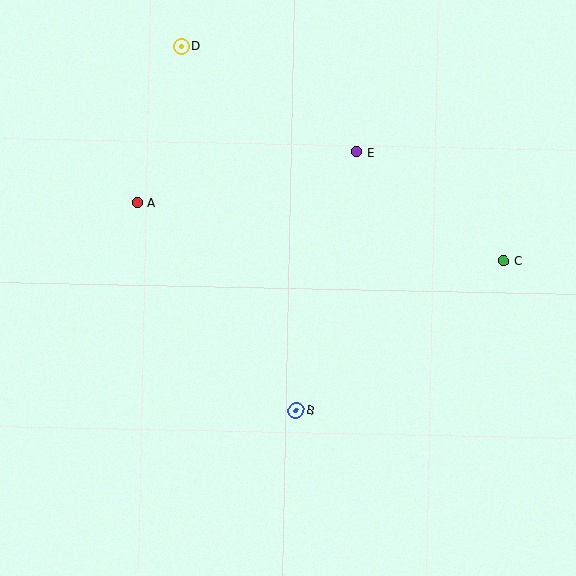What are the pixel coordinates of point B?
Point B is at (296, 411).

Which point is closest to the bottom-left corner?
Point B is closest to the bottom-left corner.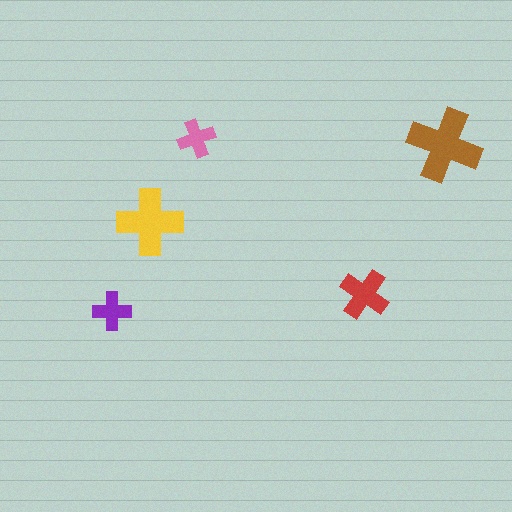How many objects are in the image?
There are 5 objects in the image.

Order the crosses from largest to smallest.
the brown one, the yellow one, the red one, the purple one, the pink one.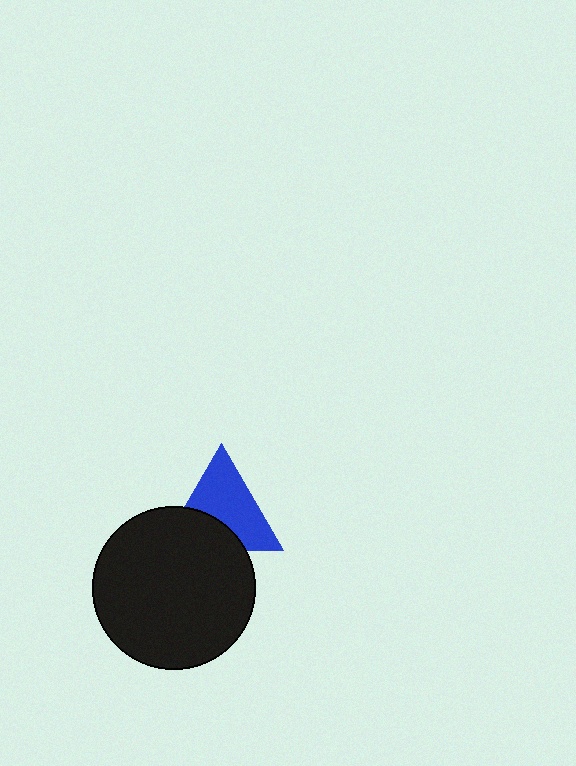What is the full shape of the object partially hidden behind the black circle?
The partially hidden object is a blue triangle.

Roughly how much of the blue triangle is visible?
About half of it is visible (roughly 64%).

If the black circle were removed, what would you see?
You would see the complete blue triangle.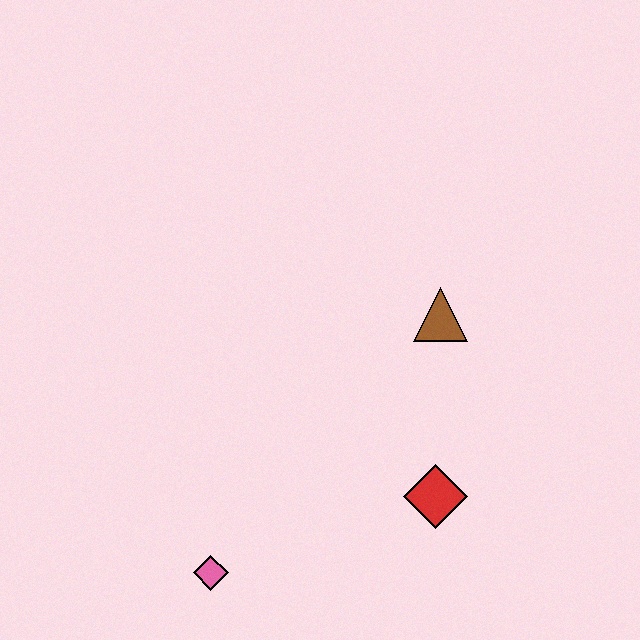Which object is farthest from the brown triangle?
The pink diamond is farthest from the brown triangle.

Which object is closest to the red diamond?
The brown triangle is closest to the red diamond.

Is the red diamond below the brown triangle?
Yes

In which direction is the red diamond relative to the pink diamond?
The red diamond is to the right of the pink diamond.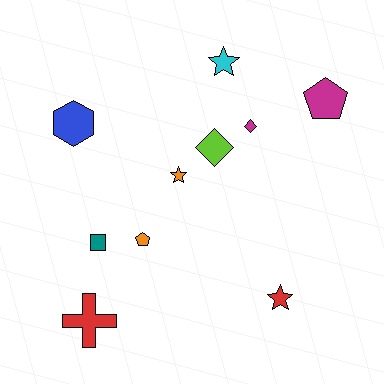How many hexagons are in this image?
There is 1 hexagon.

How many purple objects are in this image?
There are no purple objects.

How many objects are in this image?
There are 10 objects.